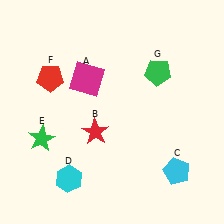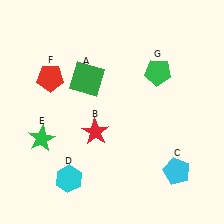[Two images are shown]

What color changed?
The square (A) changed from magenta in Image 1 to green in Image 2.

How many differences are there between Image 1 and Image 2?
There is 1 difference between the two images.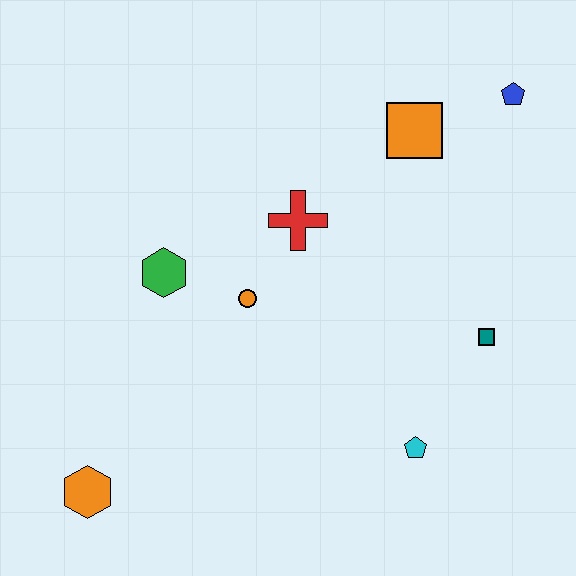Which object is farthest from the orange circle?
The blue pentagon is farthest from the orange circle.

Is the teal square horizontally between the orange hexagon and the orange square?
No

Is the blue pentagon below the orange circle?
No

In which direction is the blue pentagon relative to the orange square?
The blue pentagon is to the right of the orange square.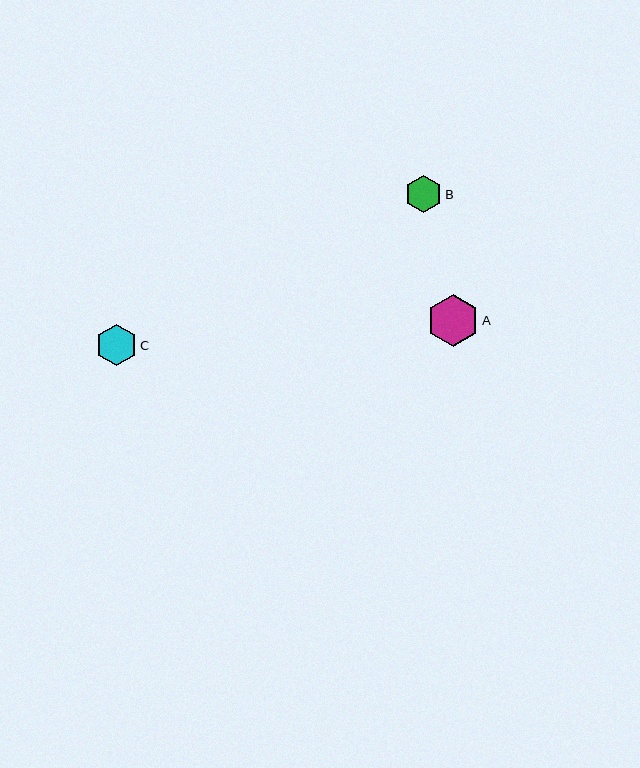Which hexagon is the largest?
Hexagon A is the largest with a size of approximately 52 pixels.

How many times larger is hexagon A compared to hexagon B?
Hexagon A is approximately 1.4 times the size of hexagon B.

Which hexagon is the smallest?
Hexagon B is the smallest with a size of approximately 37 pixels.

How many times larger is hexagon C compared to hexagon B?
Hexagon C is approximately 1.1 times the size of hexagon B.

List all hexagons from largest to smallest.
From largest to smallest: A, C, B.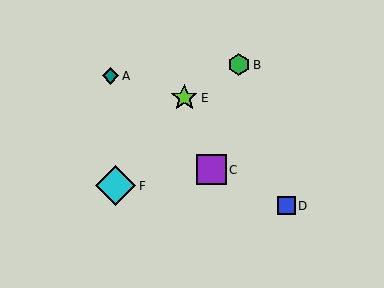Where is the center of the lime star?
The center of the lime star is at (184, 98).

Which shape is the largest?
The cyan diamond (labeled F) is the largest.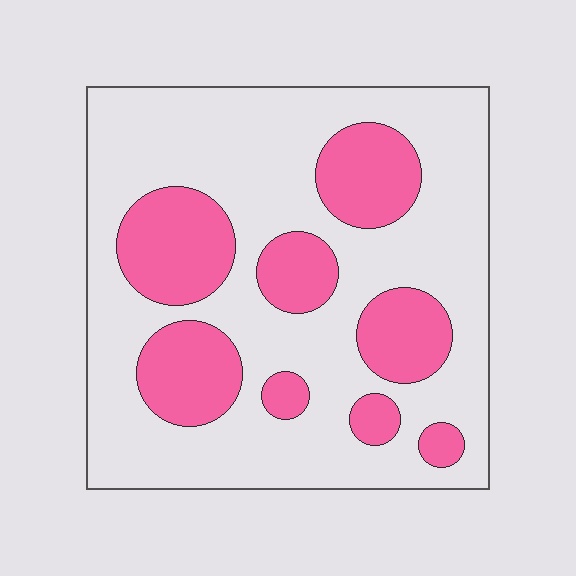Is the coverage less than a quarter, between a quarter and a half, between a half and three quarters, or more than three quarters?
Between a quarter and a half.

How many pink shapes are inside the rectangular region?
8.